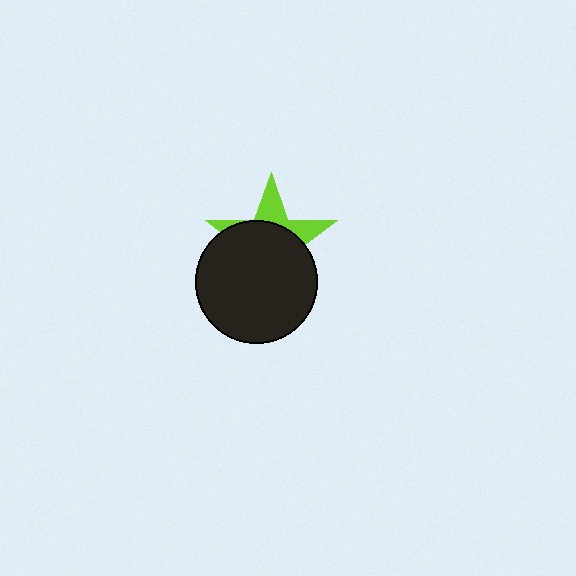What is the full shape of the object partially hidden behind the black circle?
The partially hidden object is a lime star.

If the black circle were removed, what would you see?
You would see the complete lime star.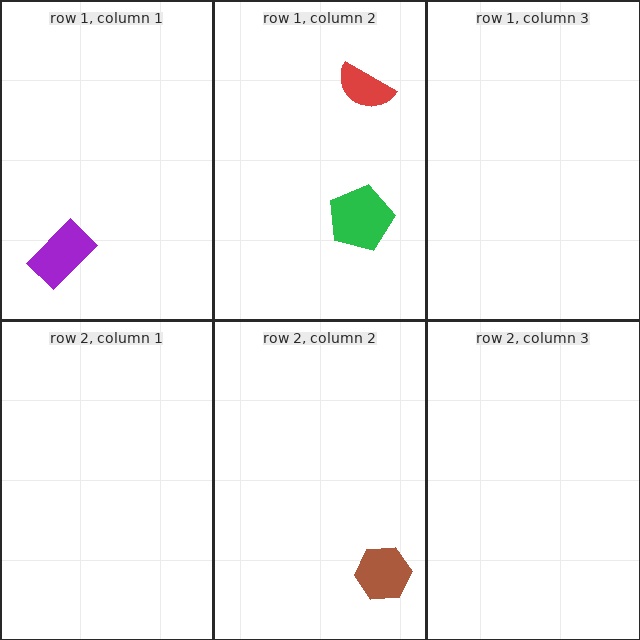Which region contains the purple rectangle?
The row 1, column 1 region.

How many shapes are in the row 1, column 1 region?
1.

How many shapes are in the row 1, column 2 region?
2.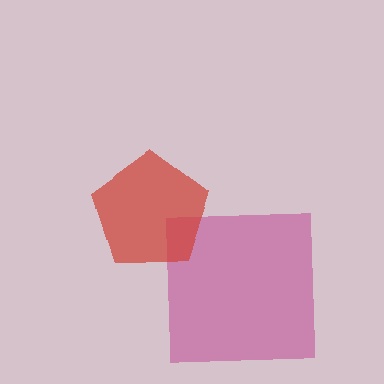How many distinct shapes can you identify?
There are 2 distinct shapes: a magenta square, a red pentagon.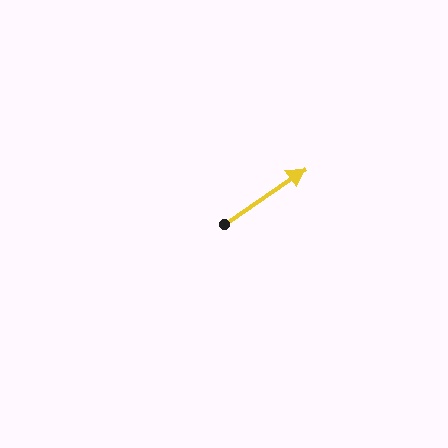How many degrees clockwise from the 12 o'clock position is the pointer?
Approximately 55 degrees.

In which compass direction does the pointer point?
Northeast.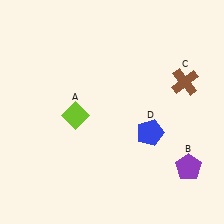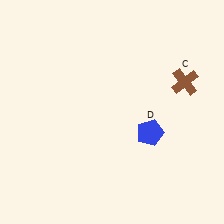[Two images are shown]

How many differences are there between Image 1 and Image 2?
There are 2 differences between the two images.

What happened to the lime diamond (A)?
The lime diamond (A) was removed in Image 2. It was in the bottom-left area of Image 1.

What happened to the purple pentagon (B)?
The purple pentagon (B) was removed in Image 2. It was in the bottom-right area of Image 1.